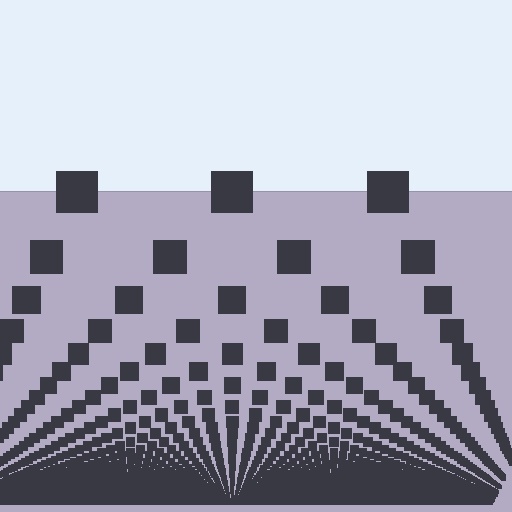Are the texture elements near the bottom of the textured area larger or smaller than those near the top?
Smaller. The gradient is inverted — elements near the bottom are smaller and denser.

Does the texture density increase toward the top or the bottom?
Density increases toward the bottom.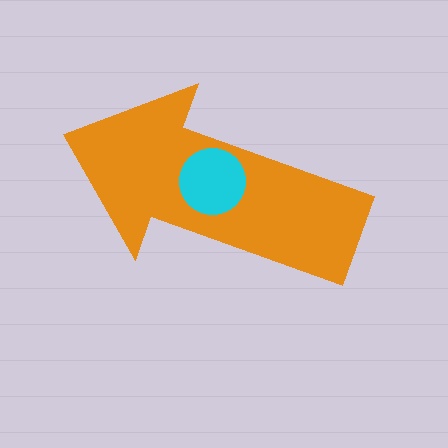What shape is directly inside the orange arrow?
The cyan circle.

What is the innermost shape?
The cyan circle.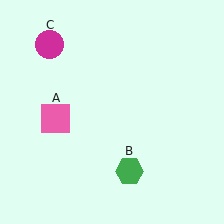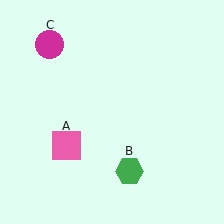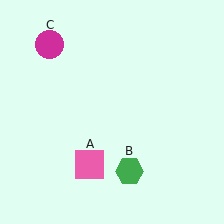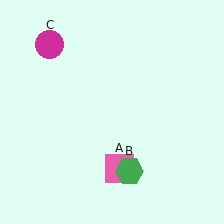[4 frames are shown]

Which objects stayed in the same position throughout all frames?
Green hexagon (object B) and magenta circle (object C) remained stationary.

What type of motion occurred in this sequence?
The pink square (object A) rotated counterclockwise around the center of the scene.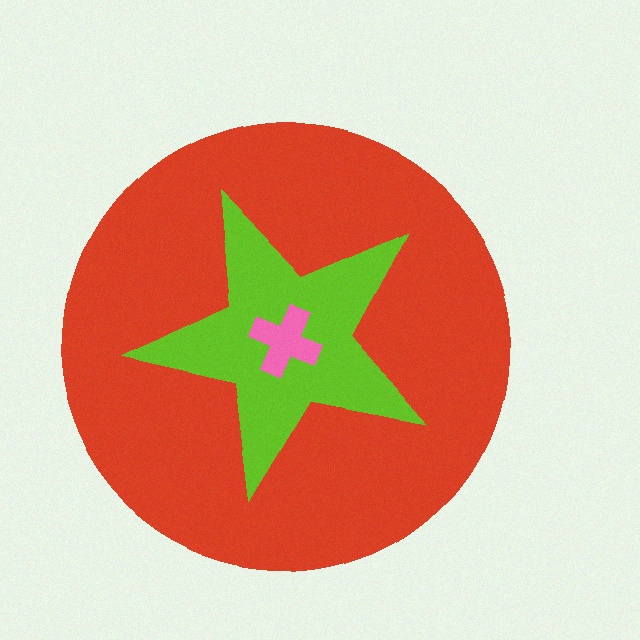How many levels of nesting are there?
3.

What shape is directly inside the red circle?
The lime star.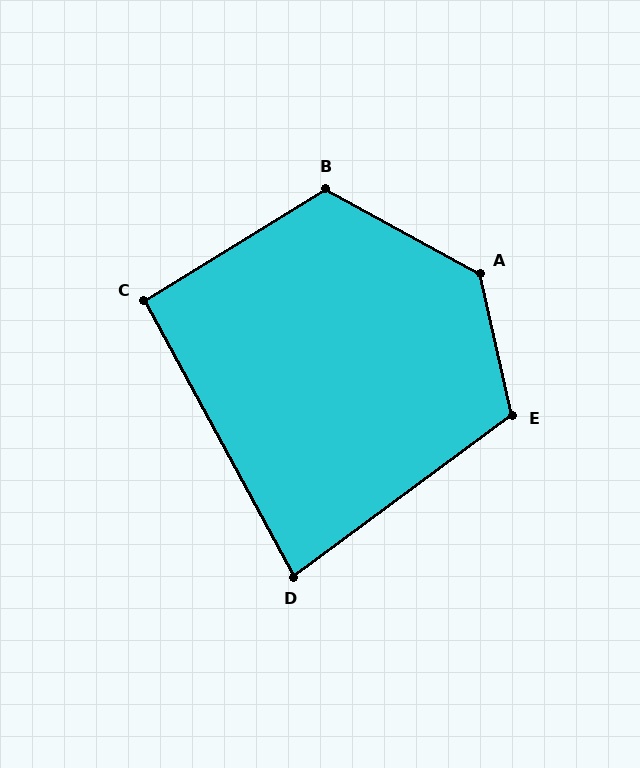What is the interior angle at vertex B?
Approximately 120 degrees (obtuse).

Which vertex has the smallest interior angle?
D, at approximately 82 degrees.